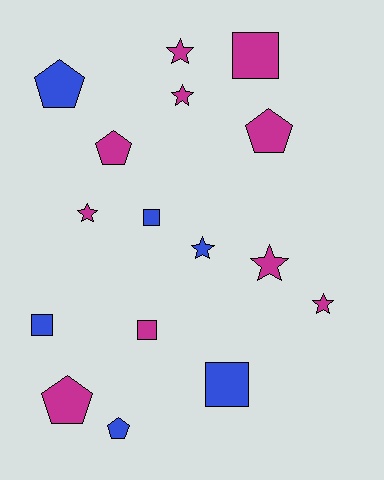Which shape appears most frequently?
Star, with 6 objects.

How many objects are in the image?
There are 16 objects.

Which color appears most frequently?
Magenta, with 10 objects.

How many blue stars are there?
There is 1 blue star.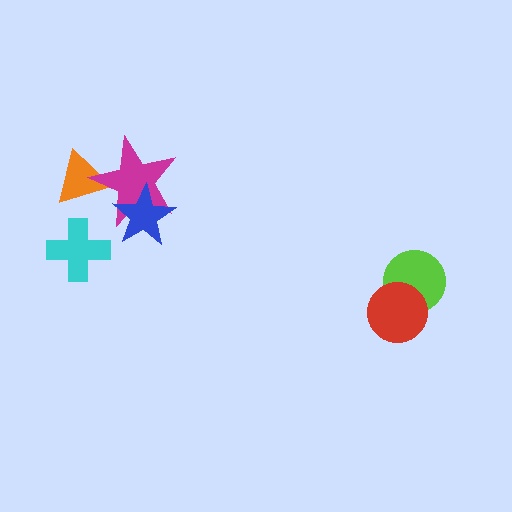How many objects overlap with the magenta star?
2 objects overlap with the magenta star.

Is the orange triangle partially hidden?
Yes, it is partially covered by another shape.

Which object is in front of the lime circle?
The red circle is in front of the lime circle.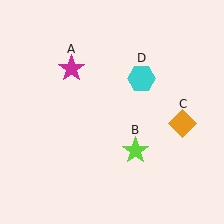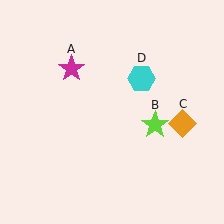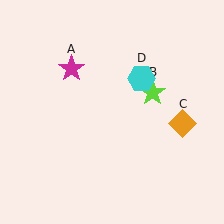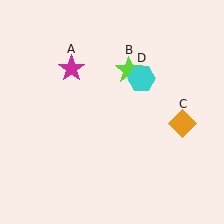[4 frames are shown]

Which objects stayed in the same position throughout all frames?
Magenta star (object A) and orange diamond (object C) and cyan hexagon (object D) remained stationary.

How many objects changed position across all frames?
1 object changed position: lime star (object B).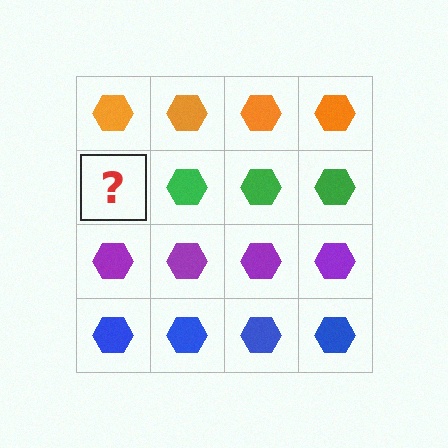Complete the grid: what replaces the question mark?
The question mark should be replaced with a green hexagon.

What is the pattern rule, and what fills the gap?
The rule is that each row has a consistent color. The gap should be filled with a green hexagon.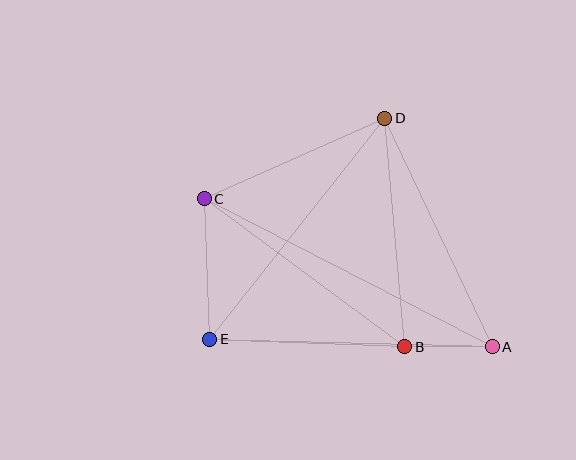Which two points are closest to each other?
Points A and B are closest to each other.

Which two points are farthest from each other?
Points A and C are farthest from each other.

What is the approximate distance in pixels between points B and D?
The distance between B and D is approximately 229 pixels.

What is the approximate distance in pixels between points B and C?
The distance between B and C is approximately 249 pixels.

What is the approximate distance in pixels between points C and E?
The distance between C and E is approximately 141 pixels.